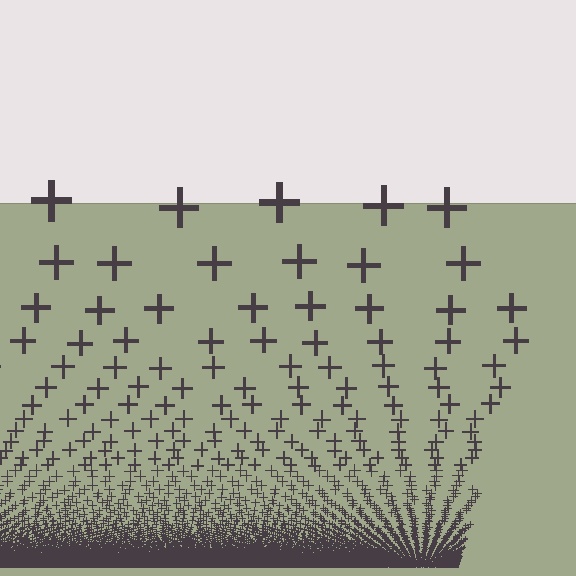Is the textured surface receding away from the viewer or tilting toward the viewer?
The surface appears to tilt toward the viewer. Texture elements get larger and sparser toward the top.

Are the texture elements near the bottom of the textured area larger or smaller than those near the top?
Smaller. The gradient is inverted — elements near the bottom are smaller and denser.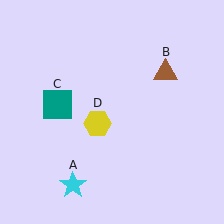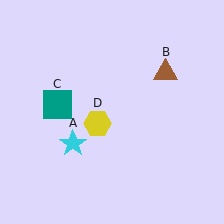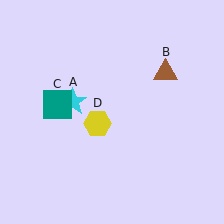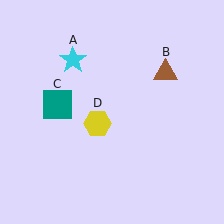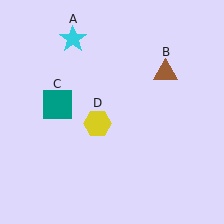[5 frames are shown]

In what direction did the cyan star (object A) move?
The cyan star (object A) moved up.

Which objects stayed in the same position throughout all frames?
Brown triangle (object B) and teal square (object C) and yellow hexagon (object D) remained stationary.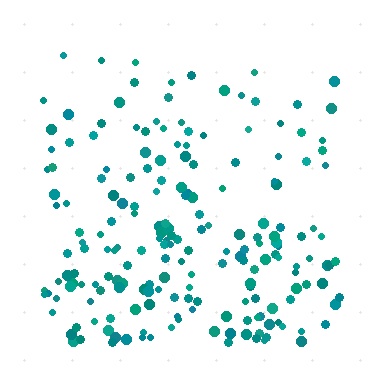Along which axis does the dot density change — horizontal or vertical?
Vertical.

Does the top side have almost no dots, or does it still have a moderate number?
Still a moderate number, just noticeably fewer than the bottom.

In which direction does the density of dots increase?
From top to bottom, with the bottom side densest.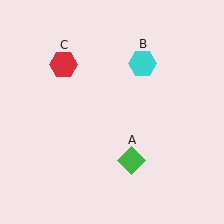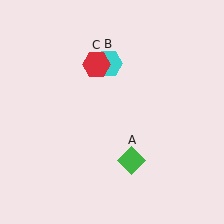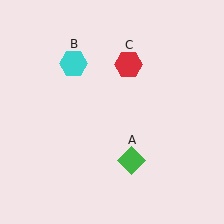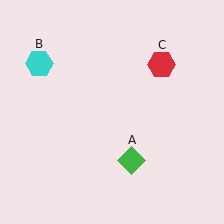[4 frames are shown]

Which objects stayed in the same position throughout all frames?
Green diamond (object A) remained stationary.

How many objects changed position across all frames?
2 objects changed position: cyan hexagon (object B), red hexagon (object C).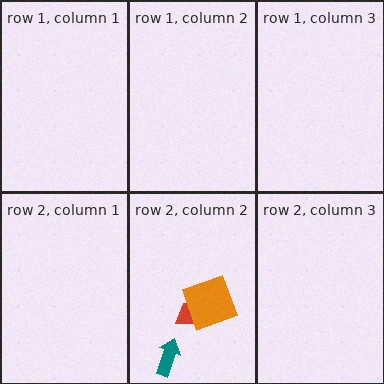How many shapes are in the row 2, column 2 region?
3.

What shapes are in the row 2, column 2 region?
The teal arrow, the red trapezoid, the orange square.